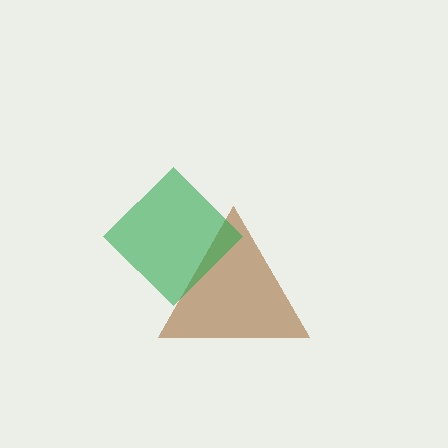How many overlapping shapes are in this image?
There are 2 overlapping shapes in the image.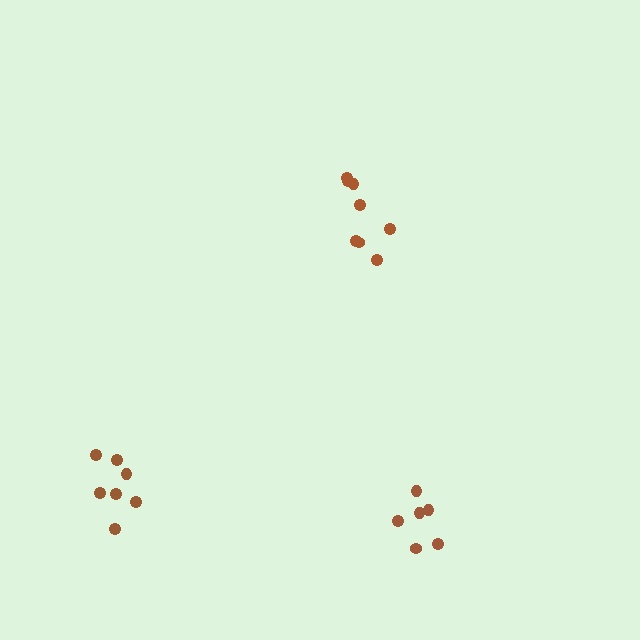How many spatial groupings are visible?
There are 3 spatial groupings.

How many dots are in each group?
Group 1: 8 dots, Group 2: 7 dots, Group 3: 6 dots (21 total).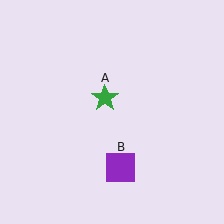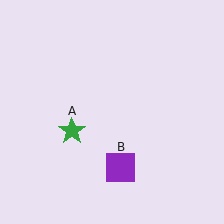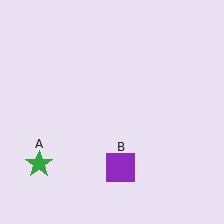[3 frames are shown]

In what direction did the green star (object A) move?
The green star (object A) moved down and to the left.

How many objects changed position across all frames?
1 object changed position: green star (object A).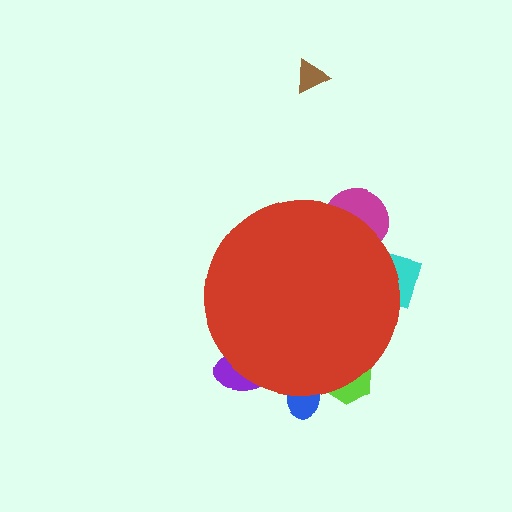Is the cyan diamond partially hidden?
Yes, the cyan diamond is partially hidden behind the red circle.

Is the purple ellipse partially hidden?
Yes, the purple ellipse is partially hidden behind the red circle.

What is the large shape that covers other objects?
A red circle.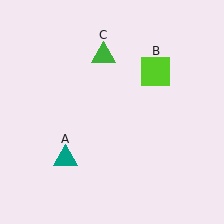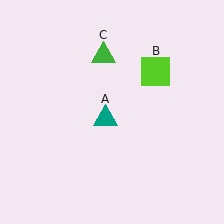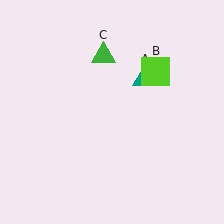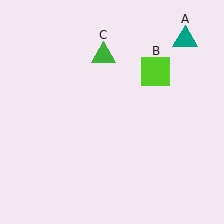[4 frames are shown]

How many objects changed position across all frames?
1 object changed position: teal triangle (object A).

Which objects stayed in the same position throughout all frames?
Lime square (object B) and green triangle (object C) remained stationary.